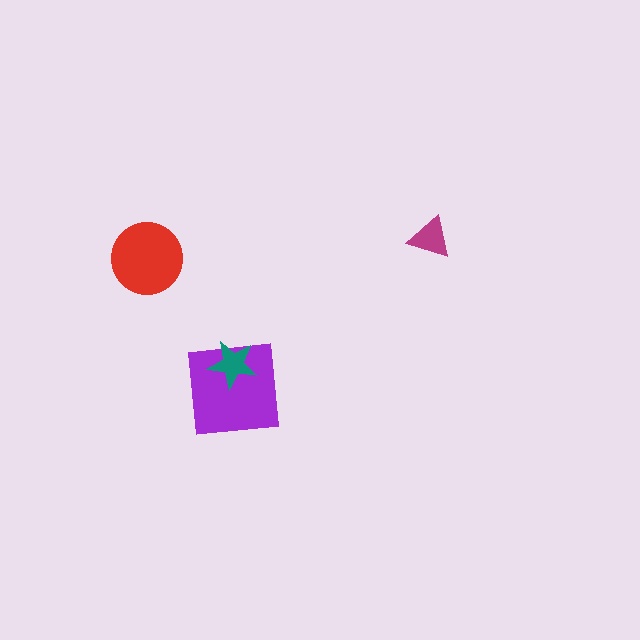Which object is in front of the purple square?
The teal star is in front of the purple square.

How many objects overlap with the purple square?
1 object overlaps with the purple square.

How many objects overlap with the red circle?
0 objects overlap with the red circle.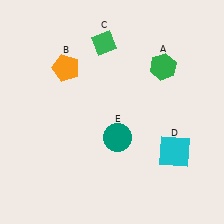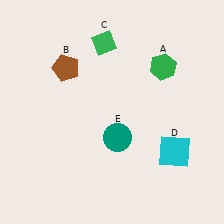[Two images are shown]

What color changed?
The pentagon (B) changed from orange in Image 1 to brown in Image 2.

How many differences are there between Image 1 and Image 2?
There is 1 difference between the two images.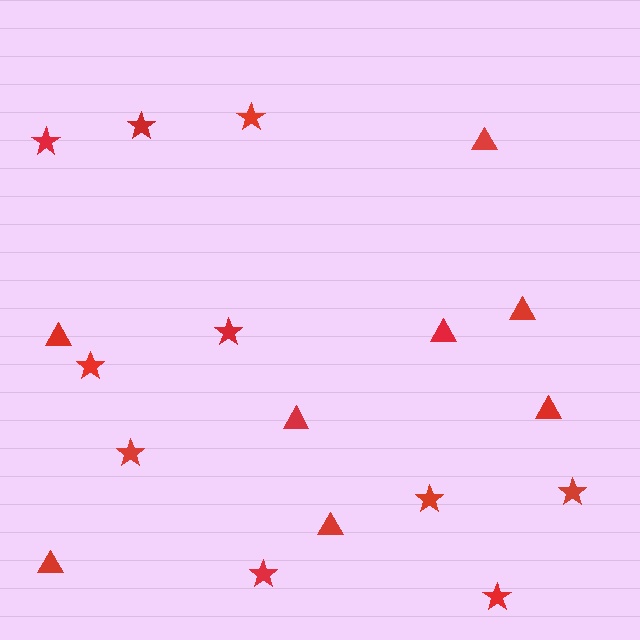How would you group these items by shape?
There are 2 groups: one group of stars (10) and one group of triangles (8).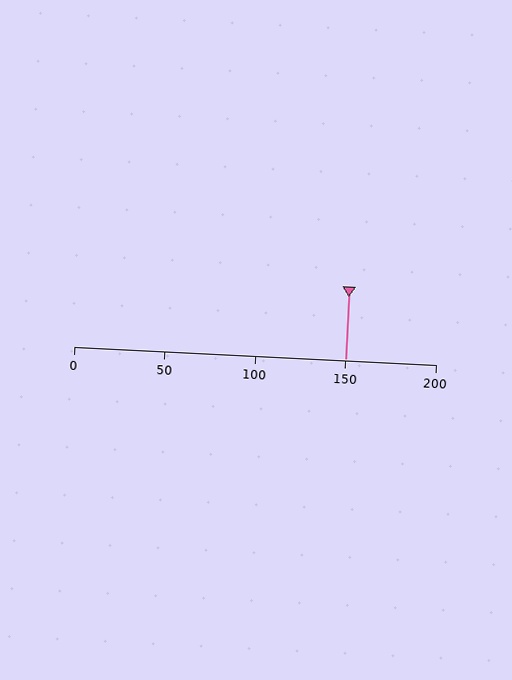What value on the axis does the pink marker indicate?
The marker indicates approximately 150.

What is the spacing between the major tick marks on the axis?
The major ticks are spaced 50 apart.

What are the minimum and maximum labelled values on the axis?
The axis runs from 0 to 200.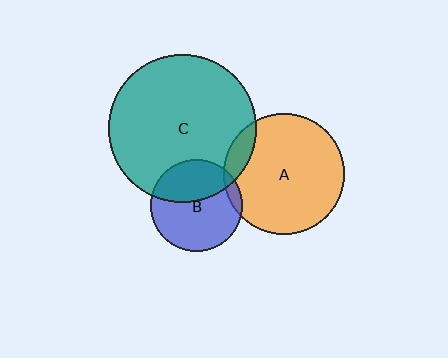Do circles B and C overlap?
Yes.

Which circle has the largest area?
Circle C (teal).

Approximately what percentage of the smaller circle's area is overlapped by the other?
Approximately 35%.